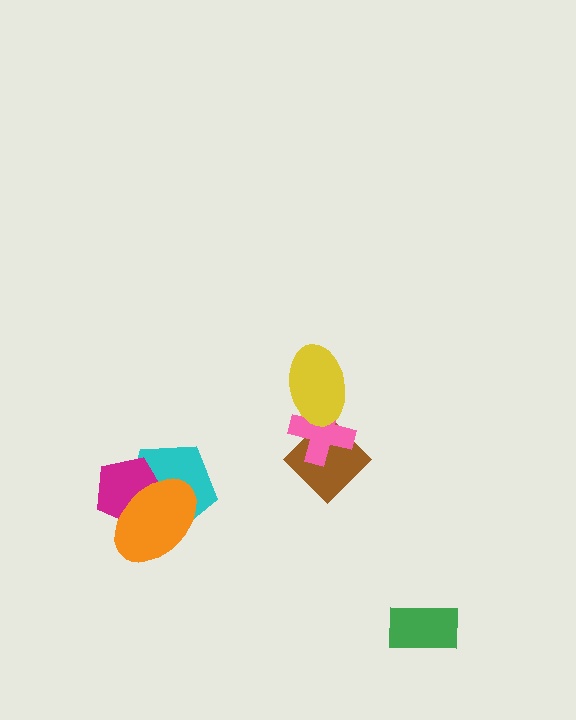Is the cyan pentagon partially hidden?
Yes, it is partially covered by another shape.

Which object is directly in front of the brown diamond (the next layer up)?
The pink cross is directly in front of the brown diamond.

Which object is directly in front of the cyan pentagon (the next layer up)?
The magenta pentagon is directly in front of the cyan pentagon.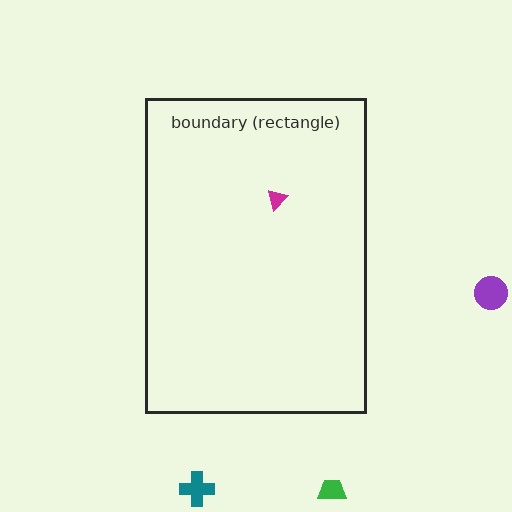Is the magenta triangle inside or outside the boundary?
Inside.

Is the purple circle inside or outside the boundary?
Outside.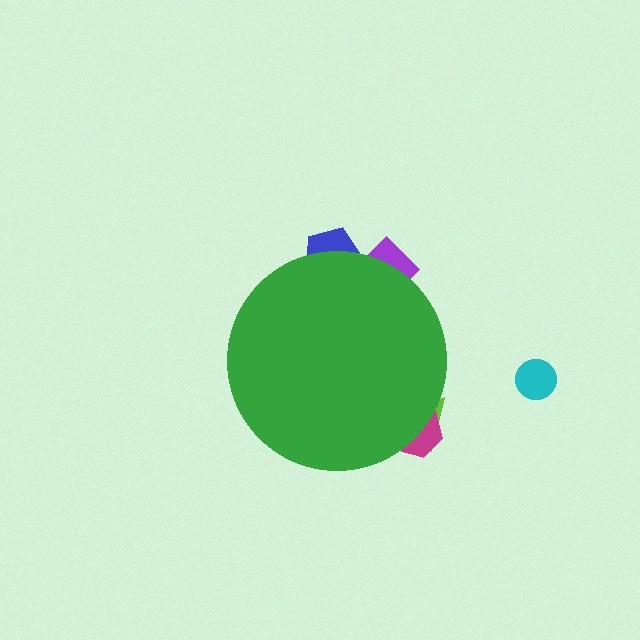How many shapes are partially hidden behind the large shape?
4 shapes are partially hidden.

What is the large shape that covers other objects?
A green circle.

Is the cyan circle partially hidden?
No, the cyan circle is fully visible.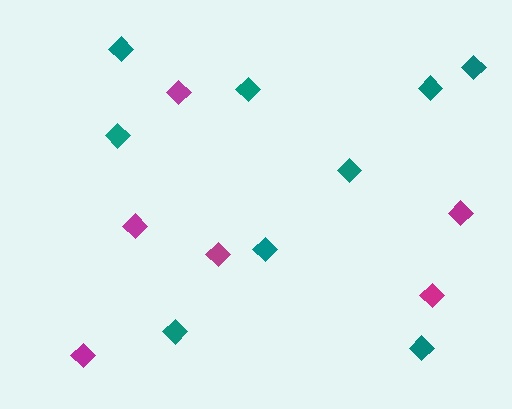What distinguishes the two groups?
There are 2 groups: one group of teal diamonds (9) and one group of magenta diamonds (6).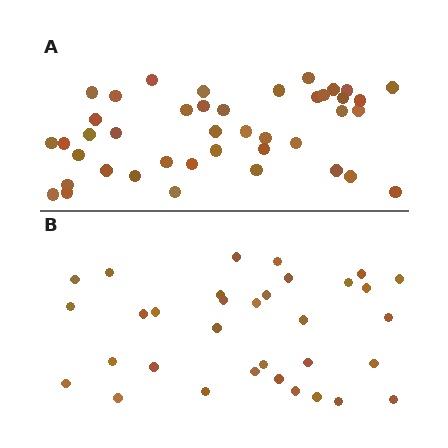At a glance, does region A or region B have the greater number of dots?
Region A (the top region) has more dots.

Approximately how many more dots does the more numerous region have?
Region A has roughly 8 or so more dots than region B.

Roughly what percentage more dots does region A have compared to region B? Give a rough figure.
About 25% more.